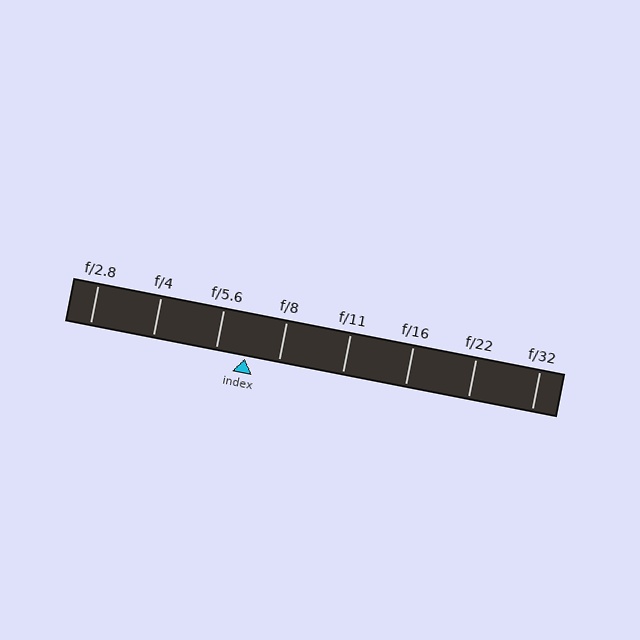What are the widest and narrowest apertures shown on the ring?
The widest aperture shown is f/2.8 and the narrowest is f/32.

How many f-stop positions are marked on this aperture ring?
There are 8 f-stop positions marked.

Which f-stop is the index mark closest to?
The index mark is closest to f/5.6.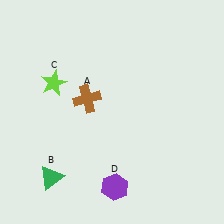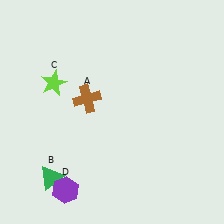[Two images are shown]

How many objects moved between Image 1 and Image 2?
1 object moved between the two images.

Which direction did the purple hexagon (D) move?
The purple hexagon (D) moved left.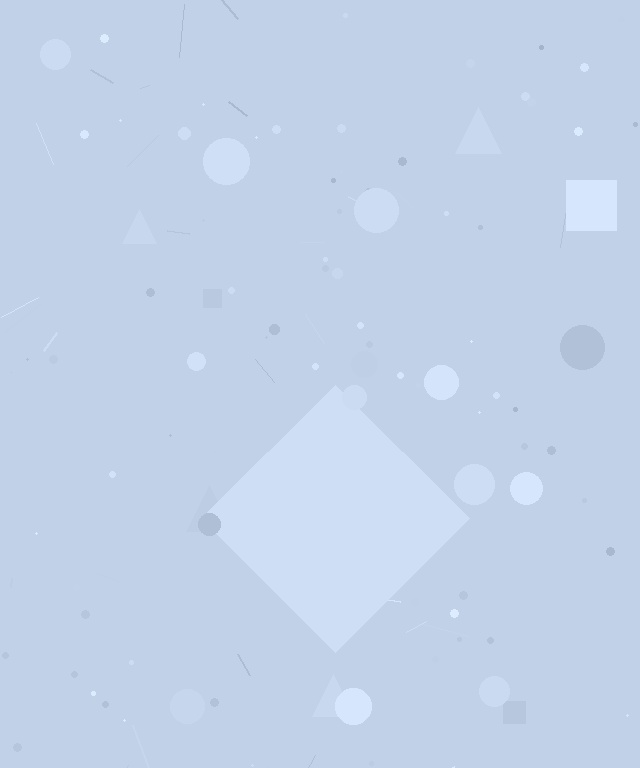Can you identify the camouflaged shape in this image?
The camouflaged shape is a diamond.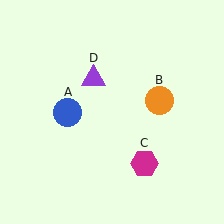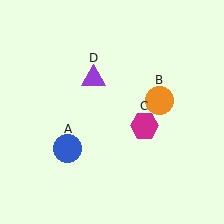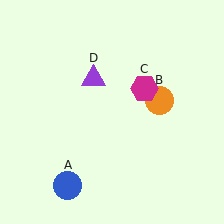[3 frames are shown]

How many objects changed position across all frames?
2 objects changed position: blue circle (object A), magenta hexagon (object C).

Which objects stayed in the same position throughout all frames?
Orange circle (object B) and purple triangle (object D) remained stationary.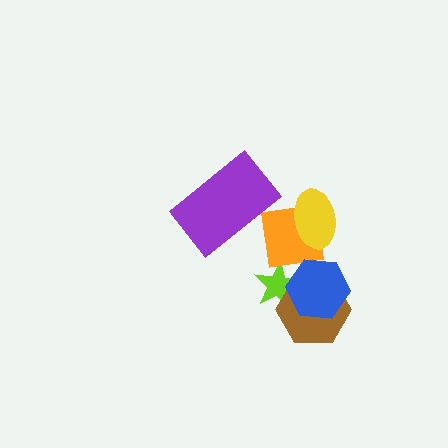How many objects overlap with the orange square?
1 object overlaps with the orange square.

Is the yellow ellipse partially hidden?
No, no other shape covers it.